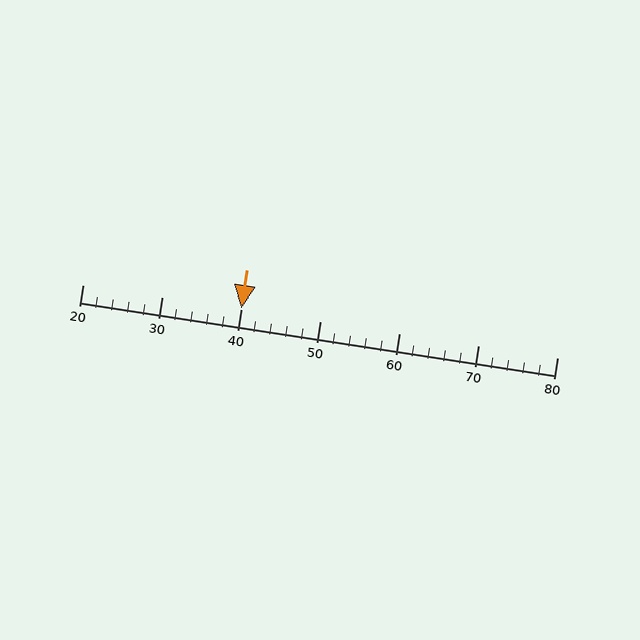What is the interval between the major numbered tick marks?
The major tick marks are spaced 10 units apart.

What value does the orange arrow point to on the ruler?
The orange arrow points to approximately 40.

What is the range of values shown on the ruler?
The ruler shows values from 20 to 80.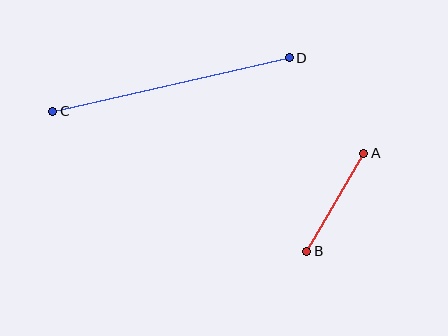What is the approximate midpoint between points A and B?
The midpoint is at approximately (335, 202) pixels.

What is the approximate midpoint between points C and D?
The midpoint is at approximately (171, 85) pixels.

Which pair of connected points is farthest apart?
Points C and D are farthest apart.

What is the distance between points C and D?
The distance is approximately 242 pixels.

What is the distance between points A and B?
The distance is approximately 113 pixels.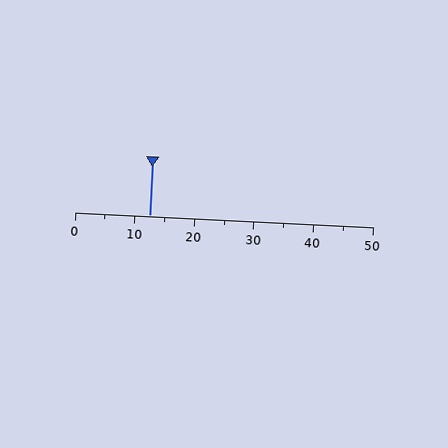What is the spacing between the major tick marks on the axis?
The major ticks are spaced 10 apart.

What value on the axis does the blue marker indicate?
The marker indicates approximately 12.5.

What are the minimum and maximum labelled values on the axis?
The axis runs from 0 to 50.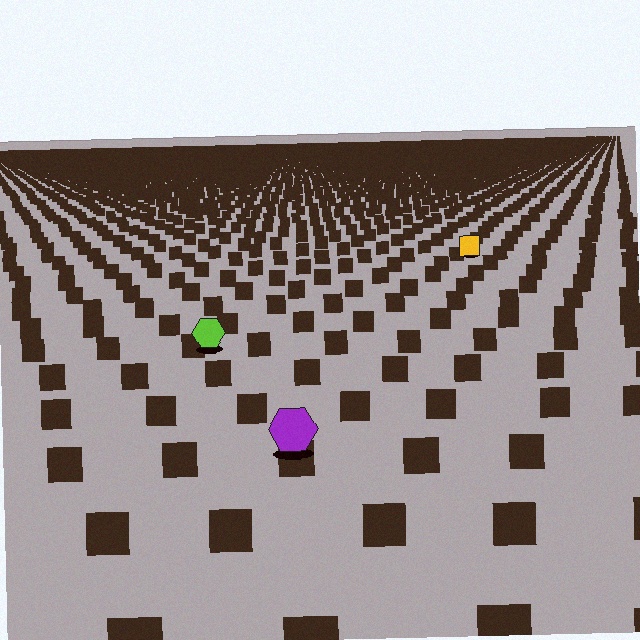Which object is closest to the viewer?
The purple hexagon is closest. The texture marks near it are larger and more spread out.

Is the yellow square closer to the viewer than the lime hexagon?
No. The lime hexagon is closer — you can tell from the texture gradient: the ground texture is coarser near it.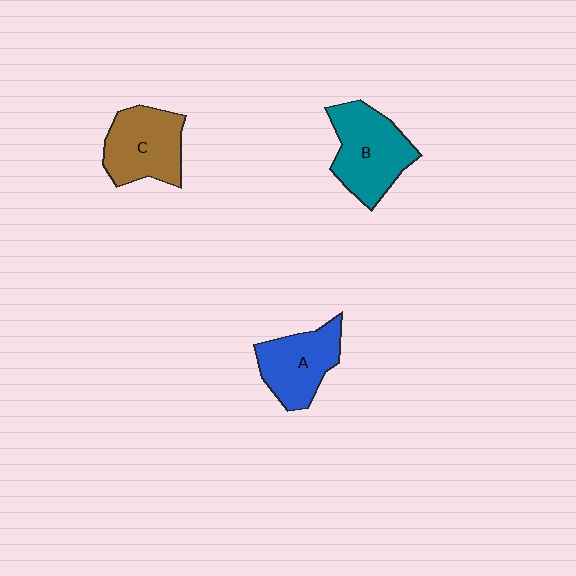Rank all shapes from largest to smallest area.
From largest to smallest: B (teal), C (brown), A (blue).